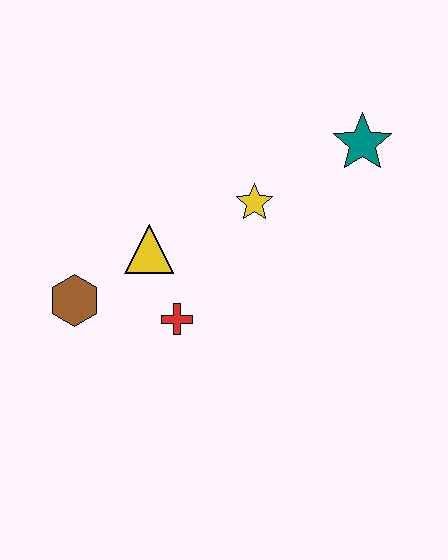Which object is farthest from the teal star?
The brown hexagon is farthest from the teal star.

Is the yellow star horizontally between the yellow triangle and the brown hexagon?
No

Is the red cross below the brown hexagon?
Yes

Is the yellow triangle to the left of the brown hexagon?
No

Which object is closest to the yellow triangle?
The red cross is closest to the yellow triangle.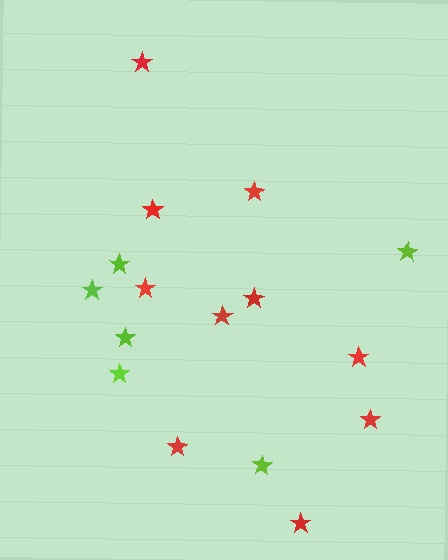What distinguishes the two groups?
There are 2 groups: one group of lime stars (6) and one group of red stars (10).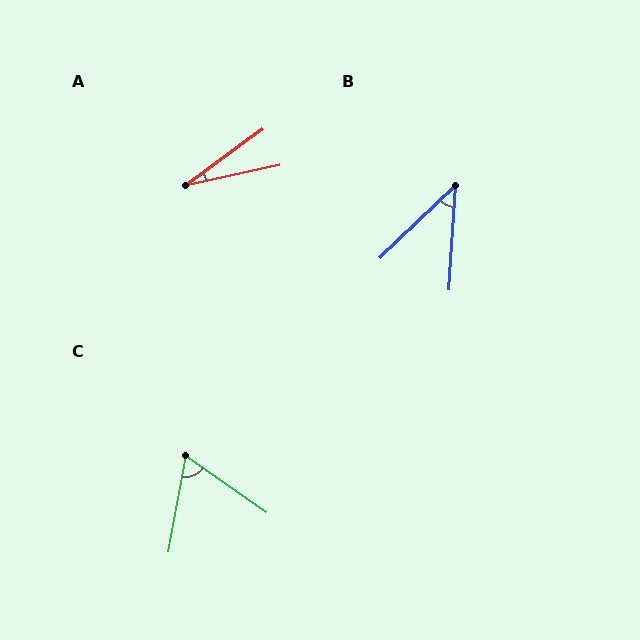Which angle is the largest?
C, at approximately 65 degrees.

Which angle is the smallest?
A, at approximately 24 degrees.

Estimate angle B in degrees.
Approximately 43 degrees.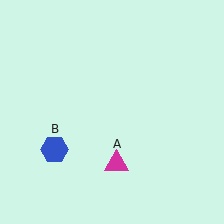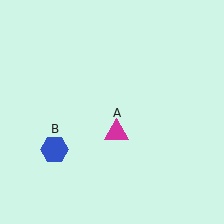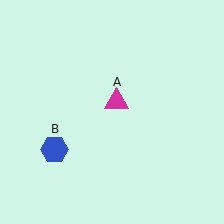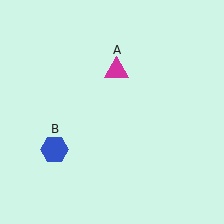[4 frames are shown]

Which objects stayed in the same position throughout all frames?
Blue hexagon (object B) remained stationary.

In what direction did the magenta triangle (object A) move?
The magenta triangle (object A) moved up.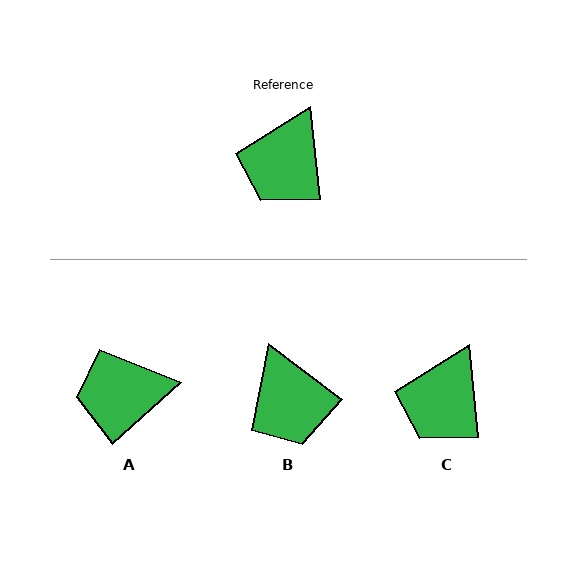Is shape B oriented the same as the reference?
No, it is off by about 47 degrees.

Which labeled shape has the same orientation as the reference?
C.